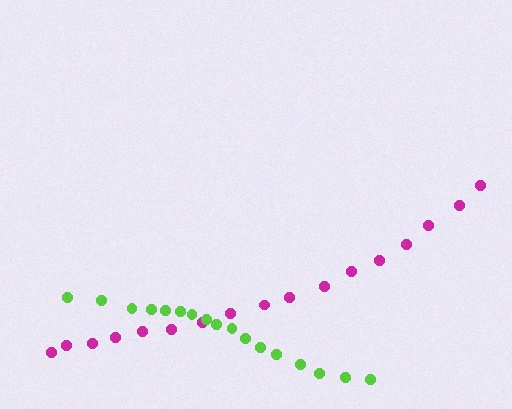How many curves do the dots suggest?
There are 2 distinct paths.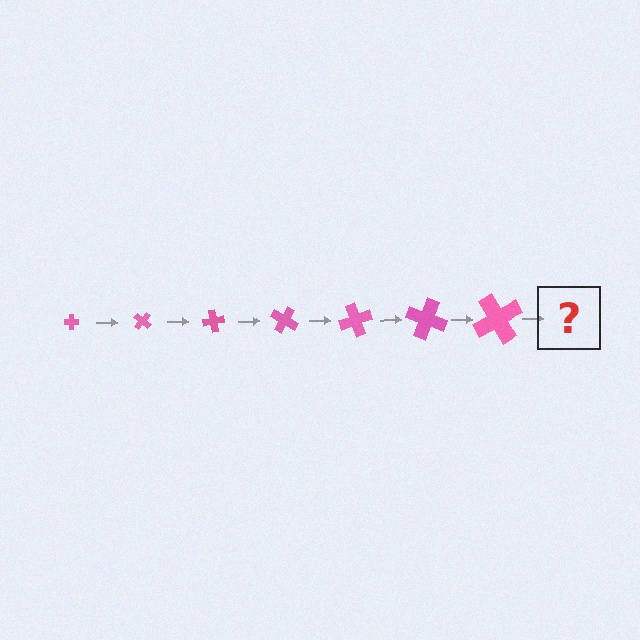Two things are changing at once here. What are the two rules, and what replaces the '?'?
The two rules are that the cross grows larger each step and it rotates 40 degrees each step. The '?' should be a cross, larger than the previous one and rotated 280 degrees from the start.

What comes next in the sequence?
The next element should be a cross, larger than the previous one and rotated 280 degrees from the start.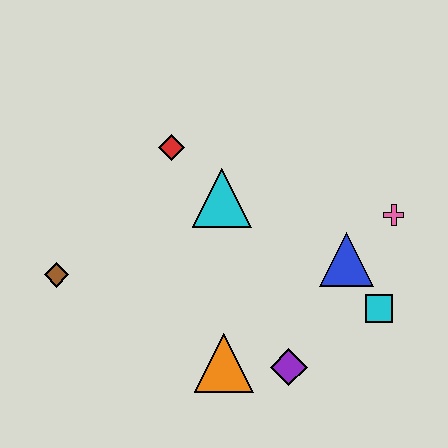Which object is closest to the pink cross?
The blue triangle is closest to the pink cross.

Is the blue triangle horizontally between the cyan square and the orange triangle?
Yes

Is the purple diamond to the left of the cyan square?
Yes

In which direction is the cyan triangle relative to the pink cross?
The cyan triangle is to the left of the pink cross.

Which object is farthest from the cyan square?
The brown diamond is farthest from the cyan square.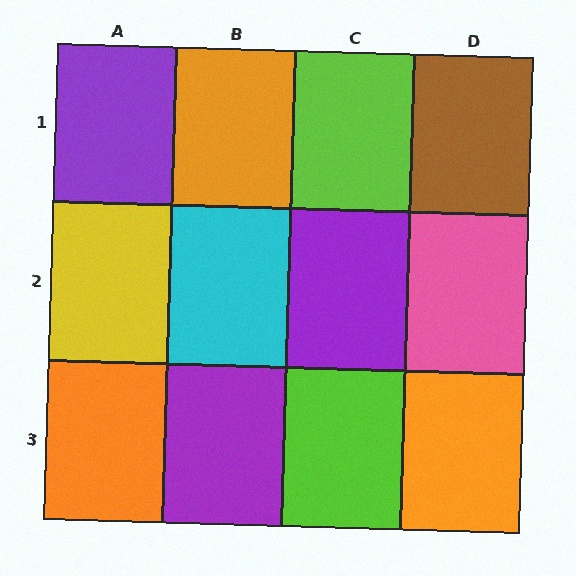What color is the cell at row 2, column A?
Yellow.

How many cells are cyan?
1 cell is cyan.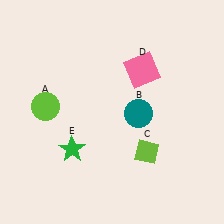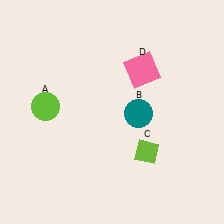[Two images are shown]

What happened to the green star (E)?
The green star (E) was removed in Image 2. It was in the bottom-left area of Image 1.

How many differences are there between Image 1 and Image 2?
There is 1 difference between the two images.